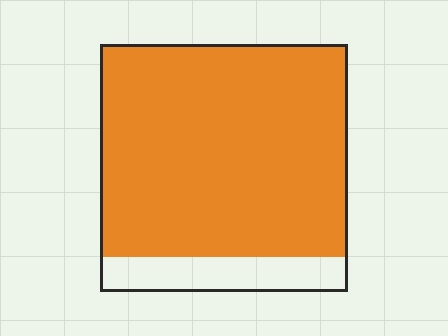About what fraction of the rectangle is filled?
About seven eighths (7/8).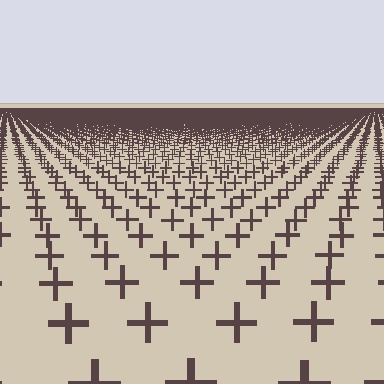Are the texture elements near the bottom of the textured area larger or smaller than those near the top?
Larger. Near the bottom, elements are closer to the viewer and appear at a bigger on-screen size.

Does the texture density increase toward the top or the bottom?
Density increases toward the top.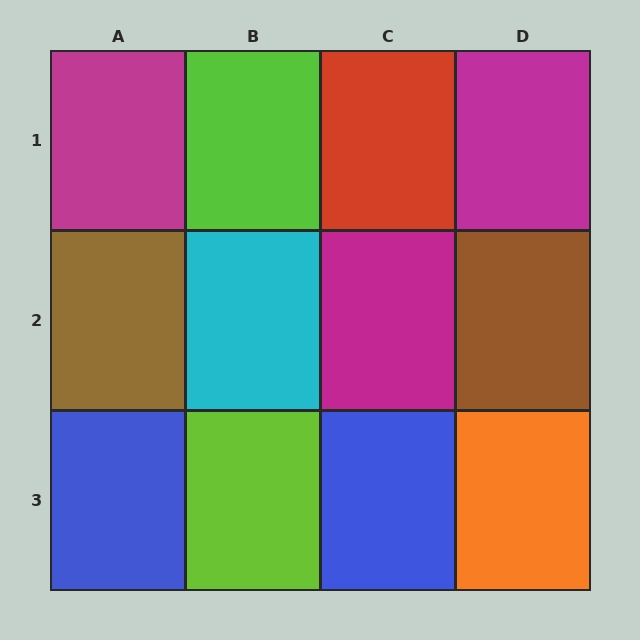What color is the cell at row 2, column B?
Cyan.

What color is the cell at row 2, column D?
Brown.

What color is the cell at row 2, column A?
Brown.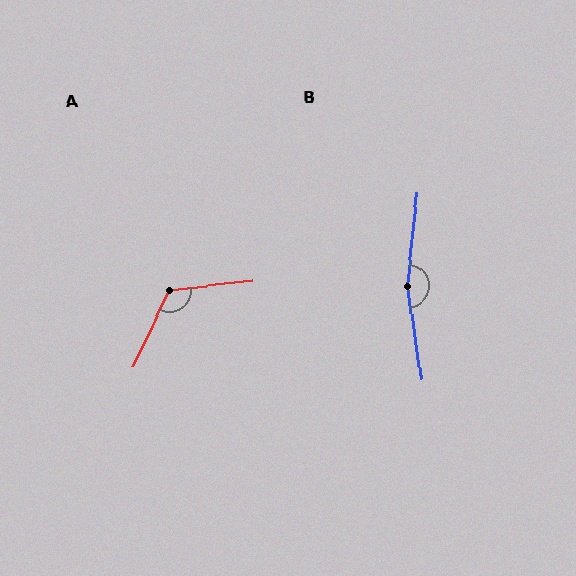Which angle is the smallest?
A, at approximately 122 degrees.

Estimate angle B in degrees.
Approximately 166 degrees.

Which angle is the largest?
B, at approximately 166 degrees.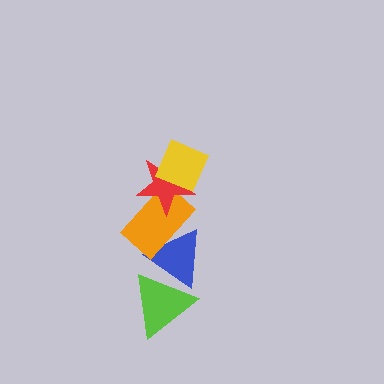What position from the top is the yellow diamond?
The yellow diamond is 1st from the top.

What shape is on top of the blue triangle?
The orange rectangle is on top of the blue triangle.